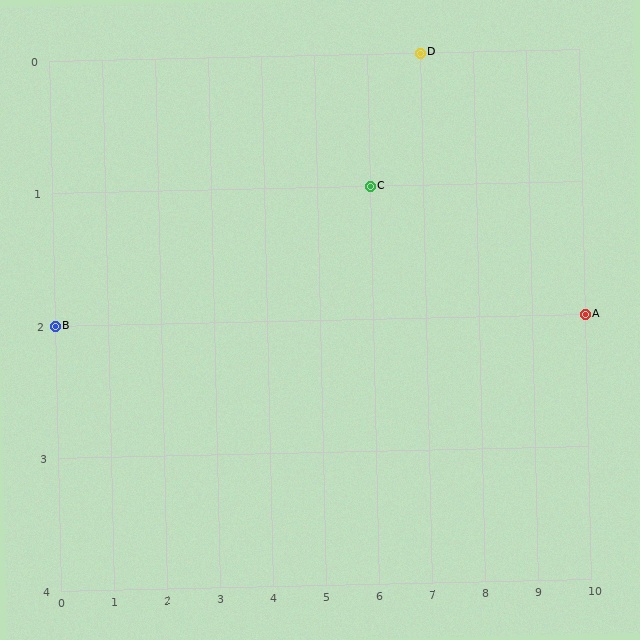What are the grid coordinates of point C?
Point C is at grid coordinates (6, 1).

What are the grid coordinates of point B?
Point B is at grid coordinates (0, 2).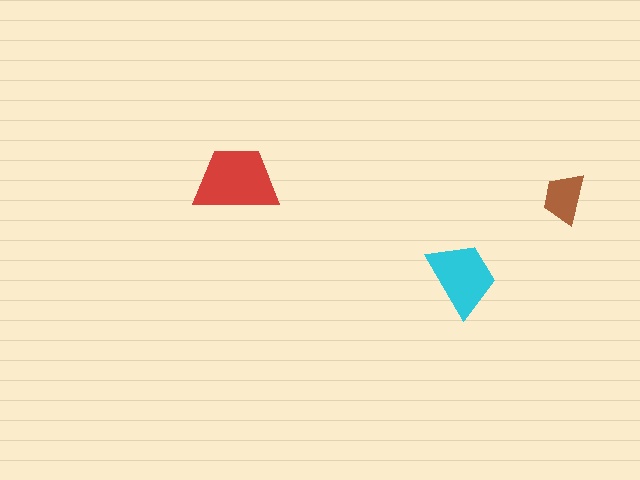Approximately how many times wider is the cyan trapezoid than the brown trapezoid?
About 1.5 times wider.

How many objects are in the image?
There are 3 objects in the image.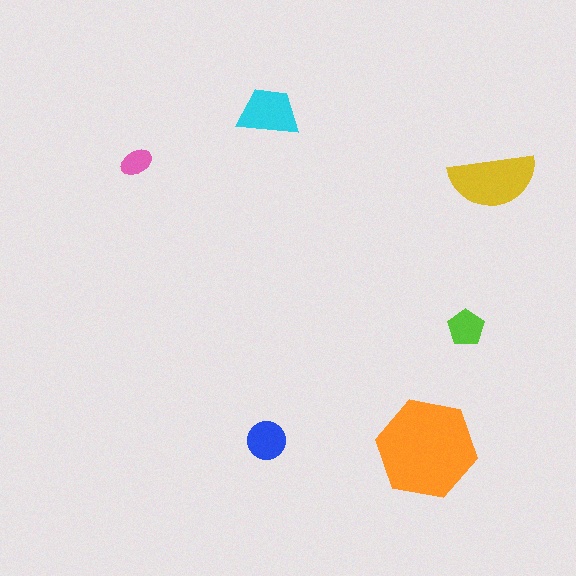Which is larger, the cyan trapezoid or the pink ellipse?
The cyan trapezoid.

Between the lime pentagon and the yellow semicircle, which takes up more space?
The yellow semicircle.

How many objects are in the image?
There are 6 objects in the image.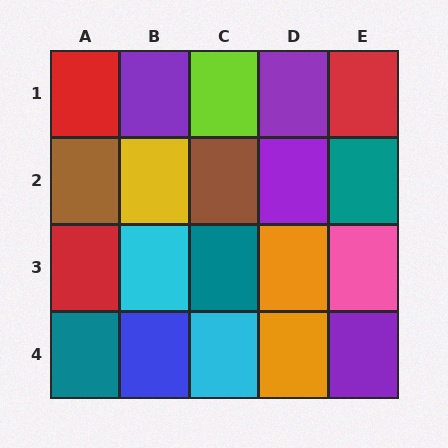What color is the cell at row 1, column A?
Red.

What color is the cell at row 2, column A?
Brown.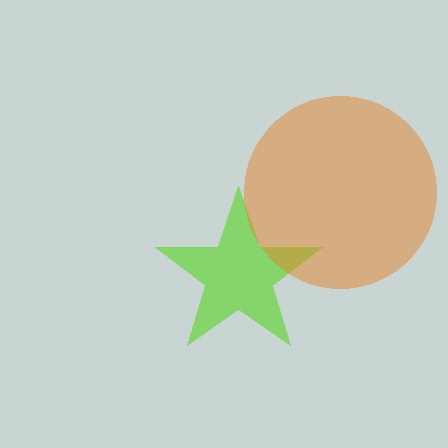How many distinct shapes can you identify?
There are 2 distinct shapes: a lime star, an orange circle.